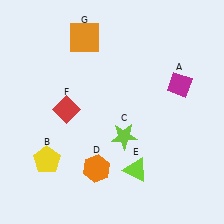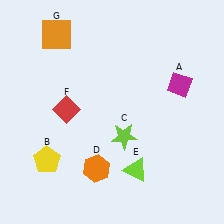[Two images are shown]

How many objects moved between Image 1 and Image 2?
1 object moved between the two images.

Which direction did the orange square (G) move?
The orange square (G) moved left.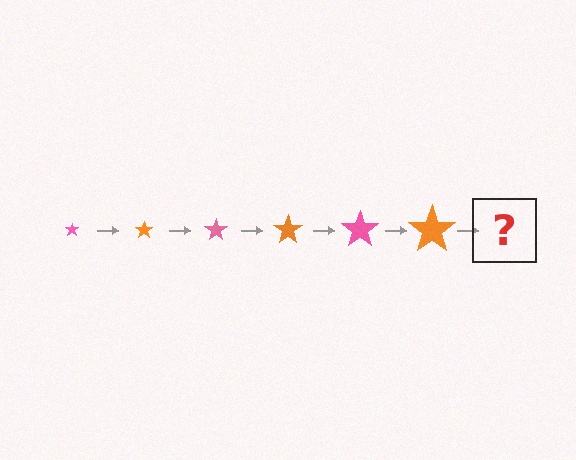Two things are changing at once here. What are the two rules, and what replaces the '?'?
The two rules are that the star grows larger each step and the color cycles through pink and orange. The '?' should be a pink star, larger than the previous one.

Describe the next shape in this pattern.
It should be a pink star, larger than the previous one.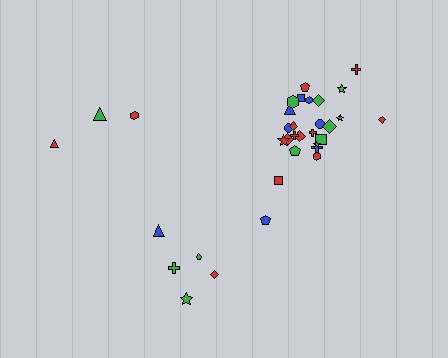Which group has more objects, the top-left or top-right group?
The top-right group.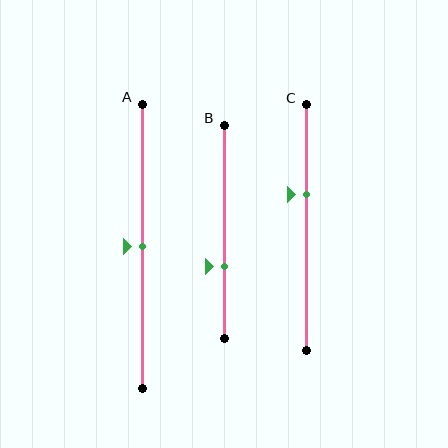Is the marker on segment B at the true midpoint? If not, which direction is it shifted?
No, the marker on segment B is shifted downward by about 16% of the segment length.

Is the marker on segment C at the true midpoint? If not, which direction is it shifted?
No, the marker on segment C is shifted upward by about 14% of the segment length.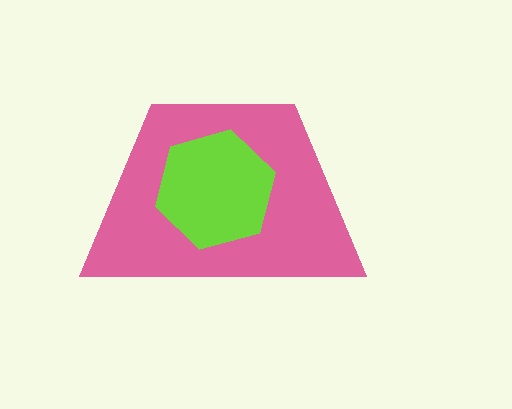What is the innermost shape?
The lime hexagon.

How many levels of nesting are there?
2.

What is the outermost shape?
The pink trapezoid.